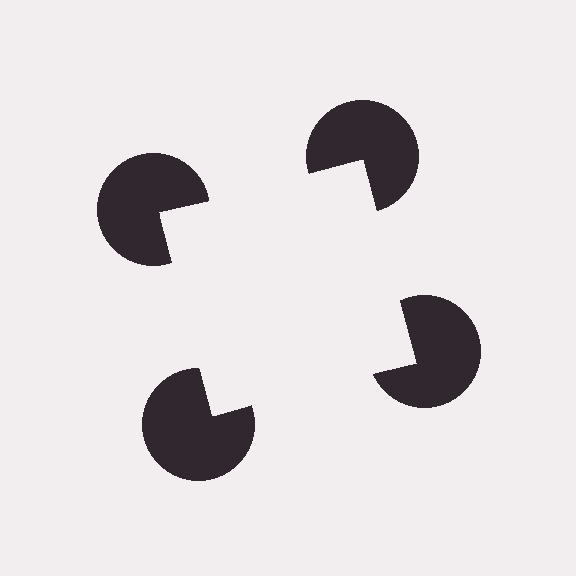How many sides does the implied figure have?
4 sides.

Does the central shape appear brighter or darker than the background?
It typically appears slightly brighter than the background, even though no actual brightness change is drawn.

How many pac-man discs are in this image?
There are 4 — one at each vertex of the illusory square.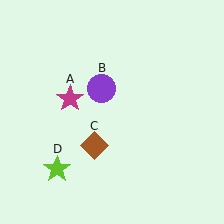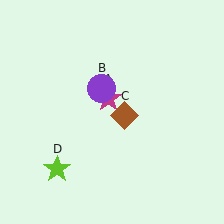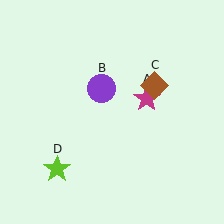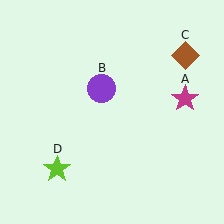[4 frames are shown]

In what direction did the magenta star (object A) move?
The magenta star (object A) moved right.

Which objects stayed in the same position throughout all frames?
Purple circle (object B) and lime star (object D) remained stationary.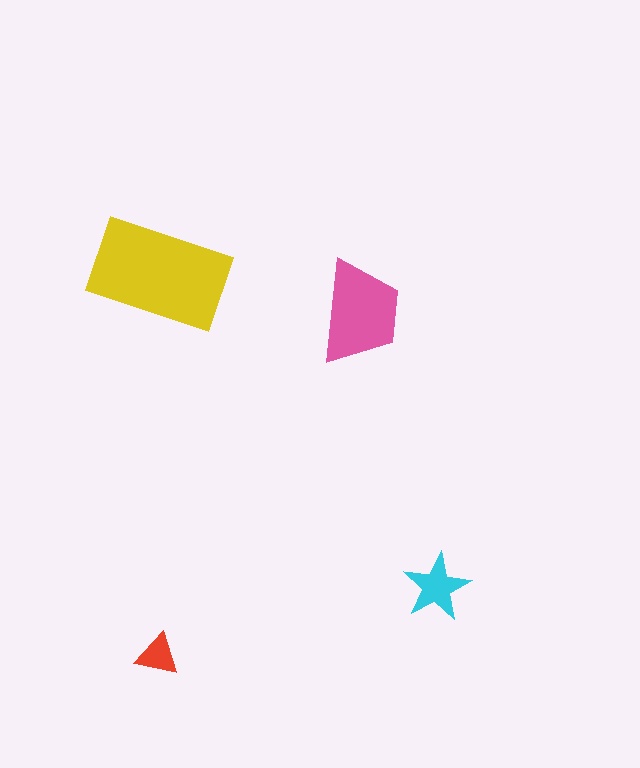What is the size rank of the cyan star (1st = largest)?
3rd.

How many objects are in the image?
There are 4 objects in the image.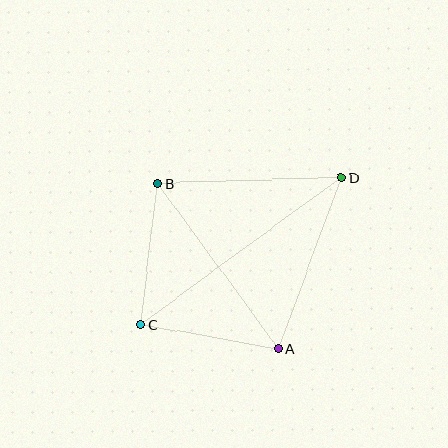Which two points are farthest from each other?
Points C and D are farthest from each other.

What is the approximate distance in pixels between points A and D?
The distance between A and D is approximately 182 pixels.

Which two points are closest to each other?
Points A and C are closest to each other.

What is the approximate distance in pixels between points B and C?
The distance between B and C is approximately 142 pixels.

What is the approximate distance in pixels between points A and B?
The distance between A and B is approximately 205 pixels.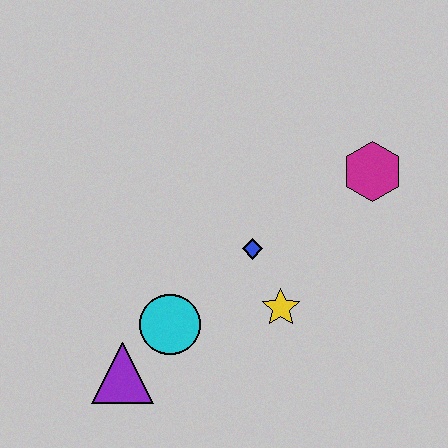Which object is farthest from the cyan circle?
The magenta hexagon is farthest from the cyan circle.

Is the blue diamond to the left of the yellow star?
Yes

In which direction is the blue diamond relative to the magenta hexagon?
The blue diamond is to the left of the magenta hexagon.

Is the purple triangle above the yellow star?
No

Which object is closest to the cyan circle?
The purple triangle is closest to the cyan circle.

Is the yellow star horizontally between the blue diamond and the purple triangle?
No